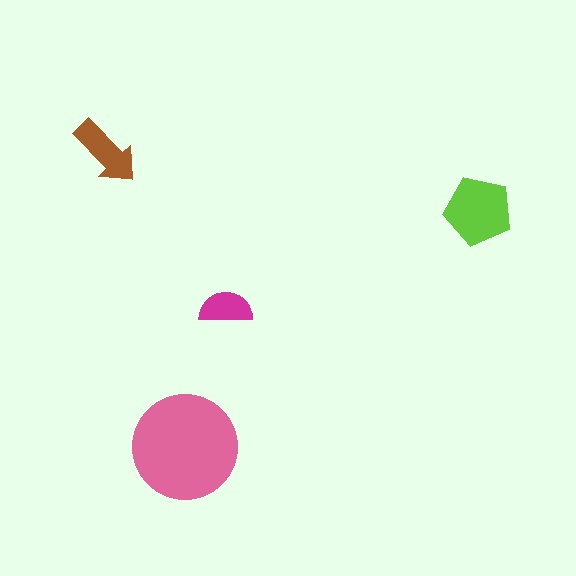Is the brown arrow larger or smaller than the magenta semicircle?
Larger.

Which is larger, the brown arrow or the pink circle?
The pink circle.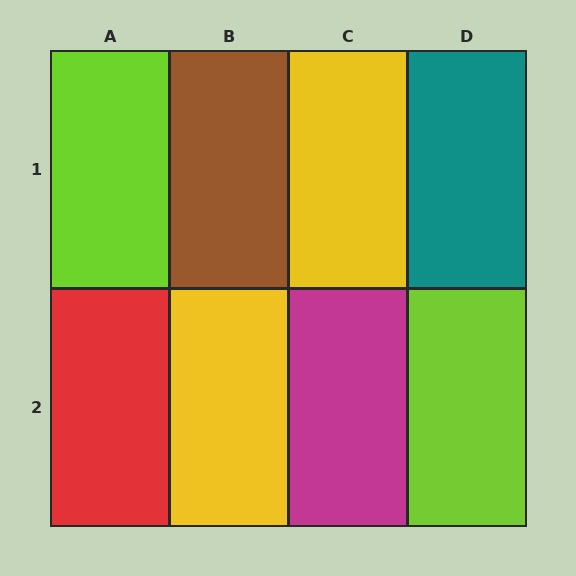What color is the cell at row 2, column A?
Red.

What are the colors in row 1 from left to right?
Lime, brown, yellow, teal.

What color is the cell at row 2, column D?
Lime.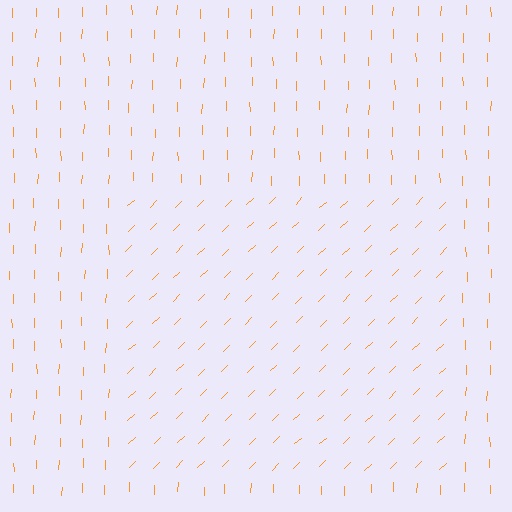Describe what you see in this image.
The image is filled with small orange line segments. A rectangle region in the image has lines oriented differently from the surrounding lines, creating a visible texture boundary.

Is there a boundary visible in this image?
Yes, there is a texture boundary formed by a change in line orientation.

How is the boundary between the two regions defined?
The boundary is defined purely by a change in line orientation (approximately 45 degrees difference). All lines are the same color and thickness.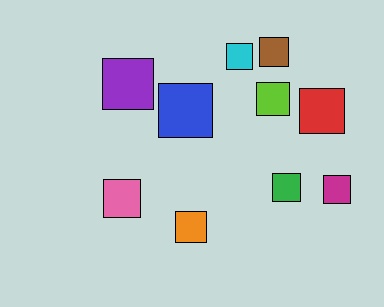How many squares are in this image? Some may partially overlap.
There are 10 squares.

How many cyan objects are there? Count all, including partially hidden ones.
There is 1 cyan object.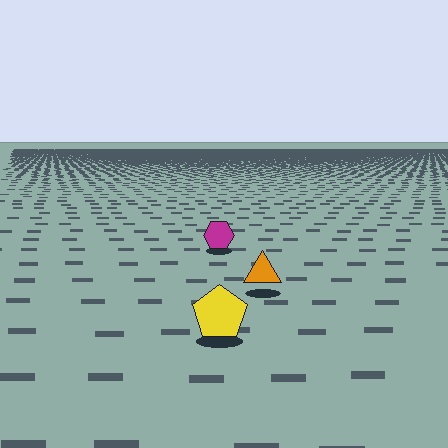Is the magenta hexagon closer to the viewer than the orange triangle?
No. The orange triangle is closer — you can tell from the texture gradient: the ground texture is coarser near it.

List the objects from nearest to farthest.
From nearest to farthest: the yellow pentagon, the orange triangle, the magenta hexagon.